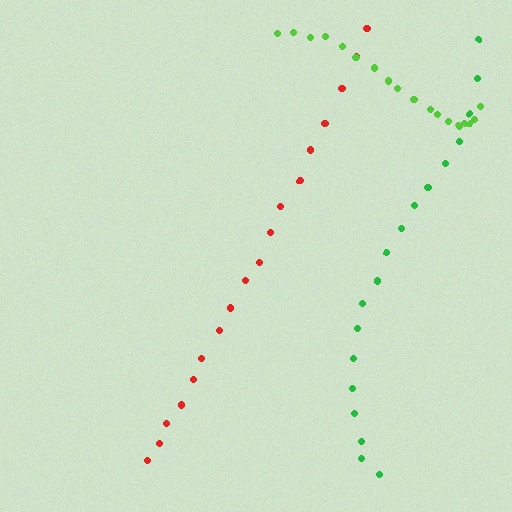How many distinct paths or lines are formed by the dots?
There are 3 distinct paths.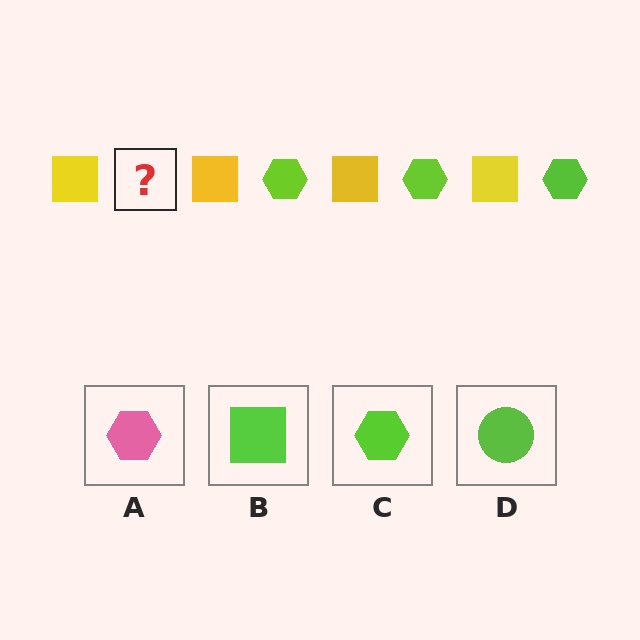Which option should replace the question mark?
Option C.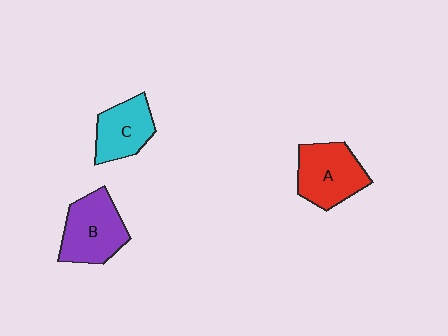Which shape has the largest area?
Shape B (purple).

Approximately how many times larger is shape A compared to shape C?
Approximately 1.2 times.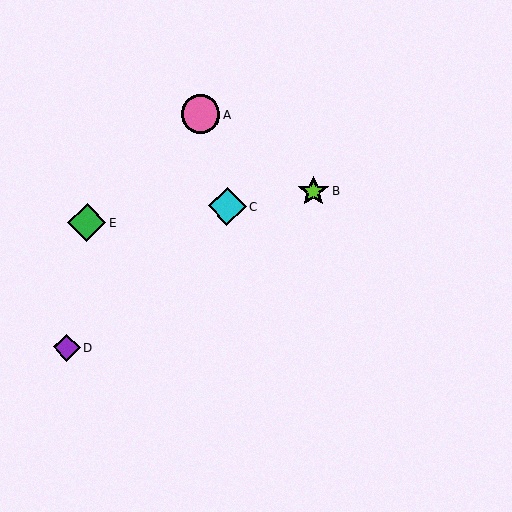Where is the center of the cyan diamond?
The center of the cyan diamond is at (227, 206).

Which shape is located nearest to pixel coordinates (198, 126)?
The pink circle (labeled A) at (200, 114) is nearest to that location.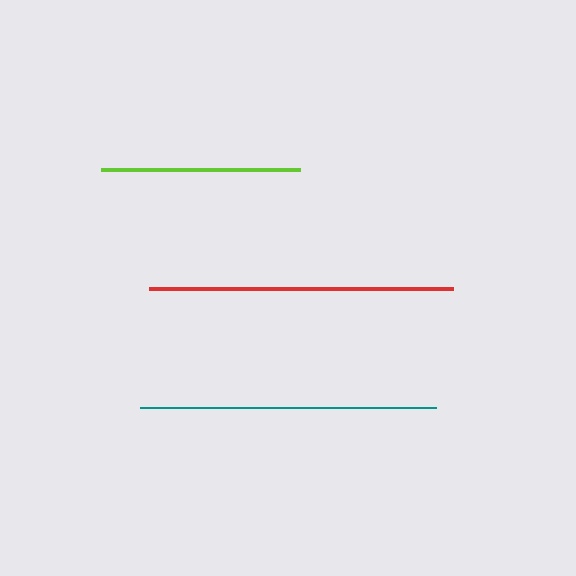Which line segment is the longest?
The red line is the longest at approximately 304 pixels.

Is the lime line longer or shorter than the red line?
The red line is longer than the lime line.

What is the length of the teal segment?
The teal segment is approximately 297 pixels long.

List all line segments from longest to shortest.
From longest to shortest: red, teal, lime.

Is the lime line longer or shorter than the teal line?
The teal line is longer than the lime line.